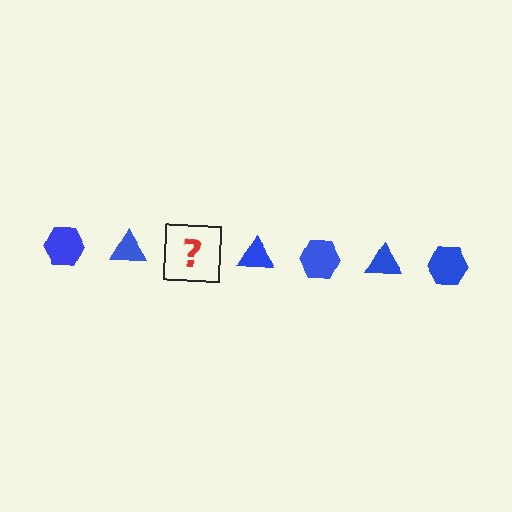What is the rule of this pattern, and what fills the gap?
The rule is that the pattern cycles through hexagon, triangle shapes in blue. The gap should be filled with a blue hexagon.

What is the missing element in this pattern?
The missing element is a blue hexagon.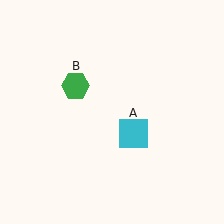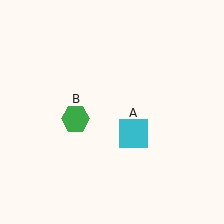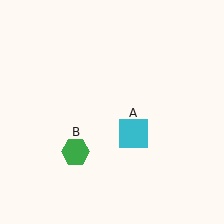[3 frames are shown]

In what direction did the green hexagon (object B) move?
The green hexagon (object B) moved down.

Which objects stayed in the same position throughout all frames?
Cyan square (object A) remained stationary.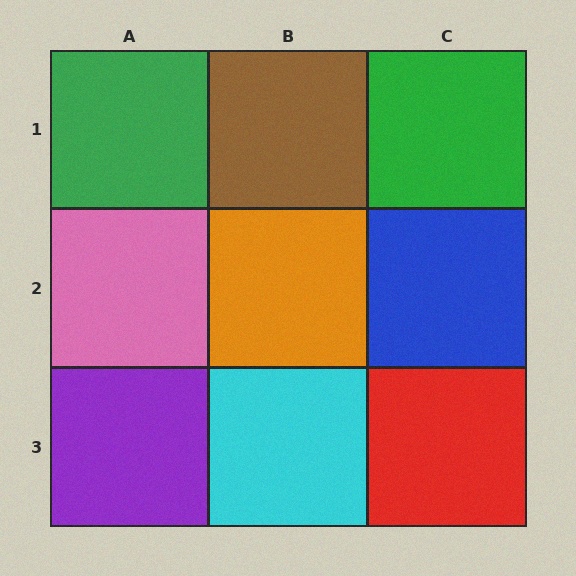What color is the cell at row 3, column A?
Purple.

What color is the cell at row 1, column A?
Green.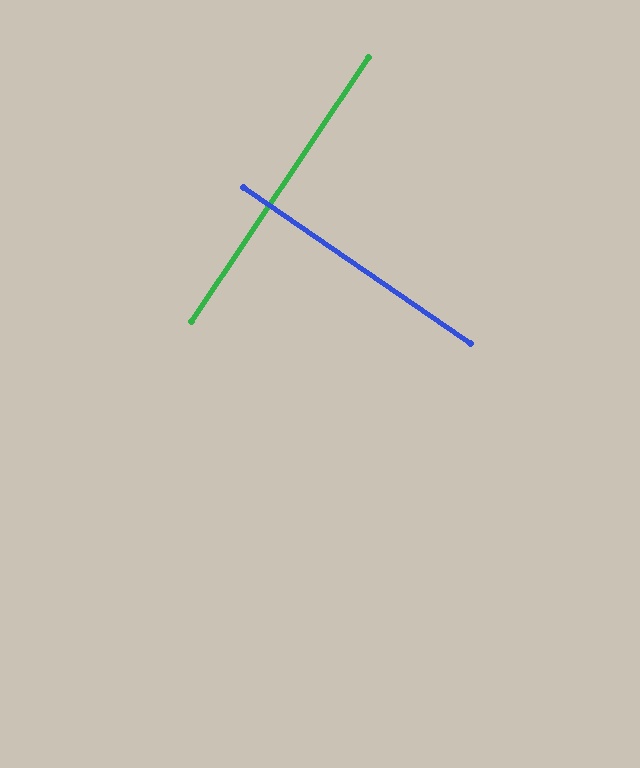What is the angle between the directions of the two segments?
Approximately 89 degrees.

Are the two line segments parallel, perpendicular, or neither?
Perpendicular — they meet at approximately 89°.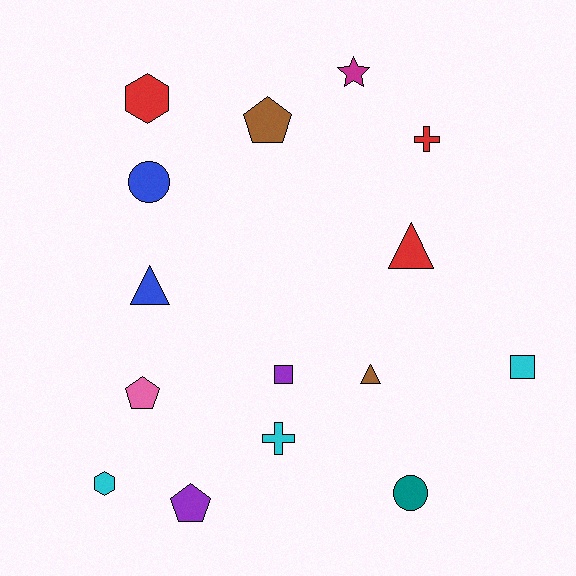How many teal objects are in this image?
There is 1 teal object.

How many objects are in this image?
There are 15 objects.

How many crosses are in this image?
There are 2 crosses.